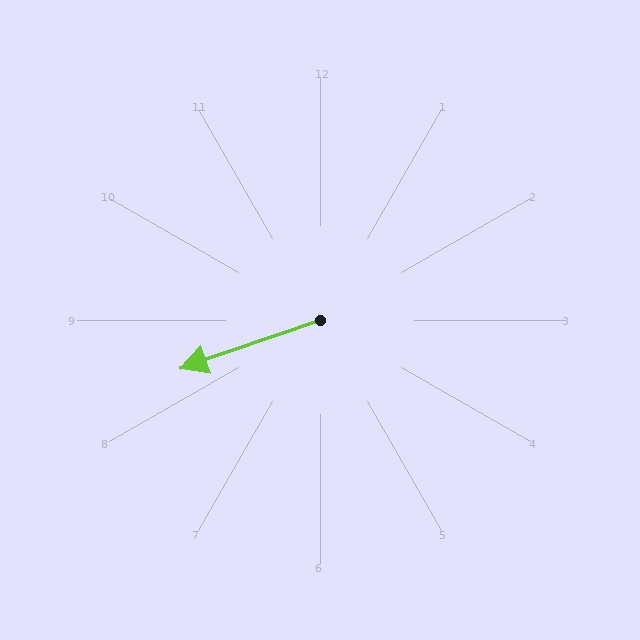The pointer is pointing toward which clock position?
Roughly 8 o'clock.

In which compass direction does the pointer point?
West.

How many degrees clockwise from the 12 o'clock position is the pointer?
Approximately 251 degrees.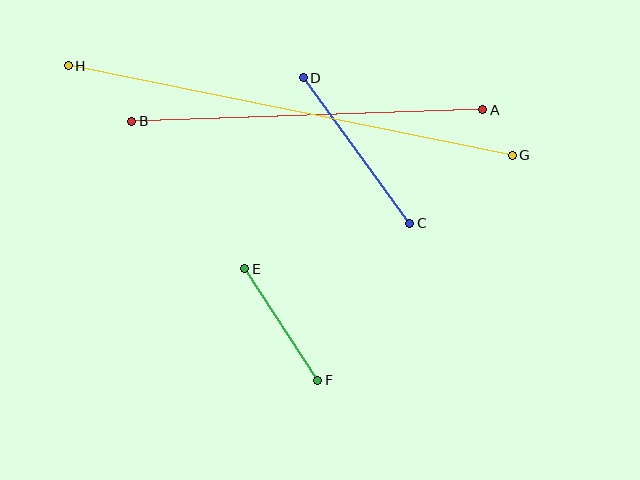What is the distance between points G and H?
The distance is approximately 453 pixels.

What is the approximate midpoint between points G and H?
The midpoint is at approximately (290, 111) pixels.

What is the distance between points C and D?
The distance is approximately 180 pixels.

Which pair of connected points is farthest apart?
Points G and H are farthest apart.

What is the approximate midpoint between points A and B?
The midpoint is at approximately (307, 116) pixels.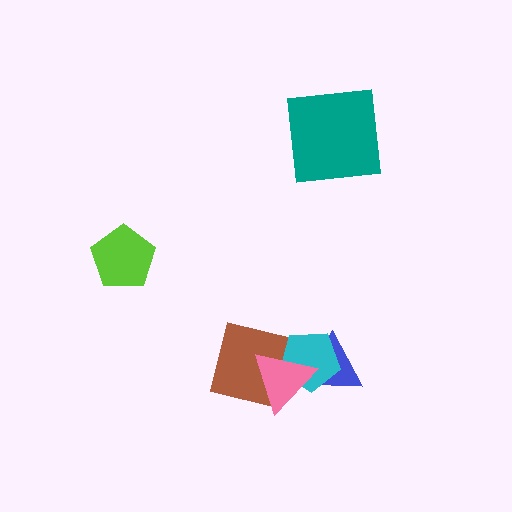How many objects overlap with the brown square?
2 objects overlap with the brown square.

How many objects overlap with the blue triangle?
2 objects overlap with the blue triangle.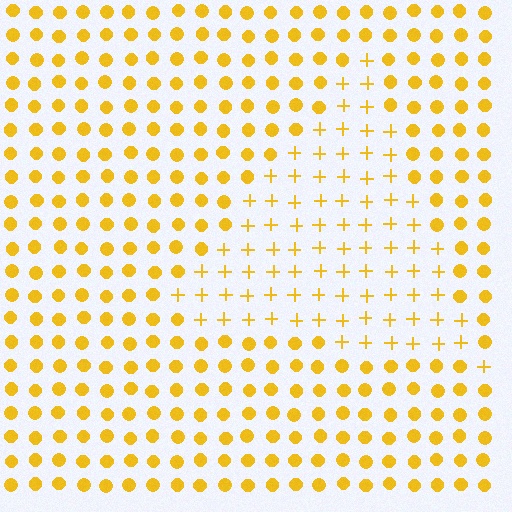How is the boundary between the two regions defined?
The boundary is defined by a change in element shape: plus signs inside vs. circles outside. All elements share the same color and spacing.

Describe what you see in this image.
The image is filled with small yellow elements arranged in a uniform grid. A triangle-shaped region contains plus signs, while the surrounding area contains circles. The boundary is defined purely by the change in element shape.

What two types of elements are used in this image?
The image uses plus signs inside the triangle region and circles outside it.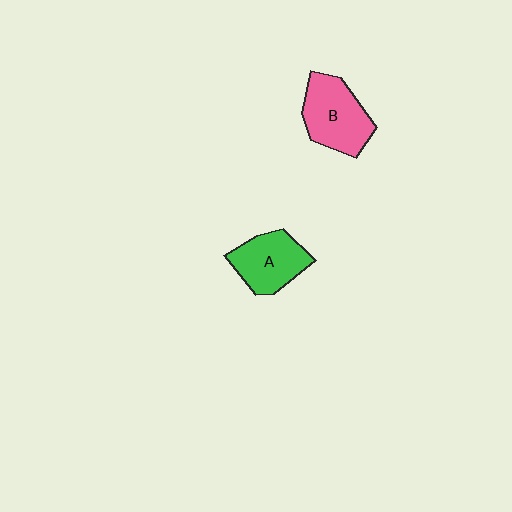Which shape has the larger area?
Shape B (pink).